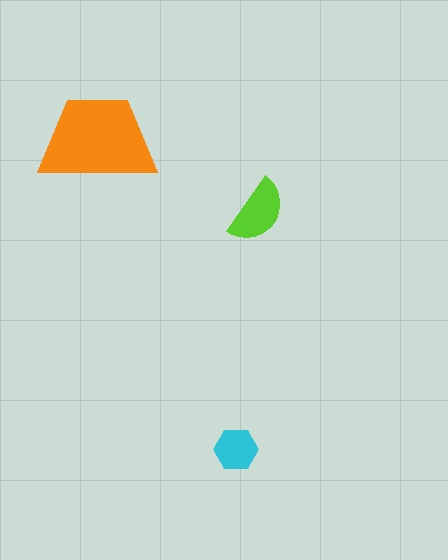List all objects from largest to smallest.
The orange trapezoid, the lime semicircle, the cyan hexagon.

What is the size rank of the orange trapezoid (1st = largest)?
1st.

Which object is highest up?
The orange trapezoid is topmost.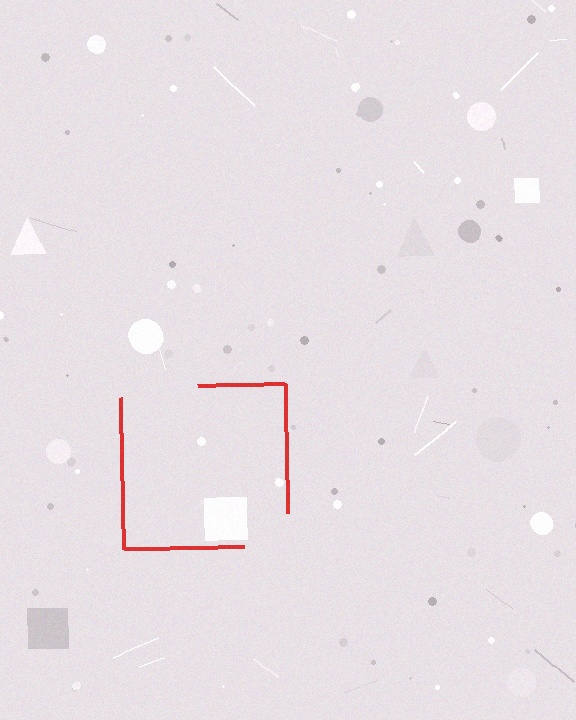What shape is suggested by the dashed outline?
The dashed outline suggests a square.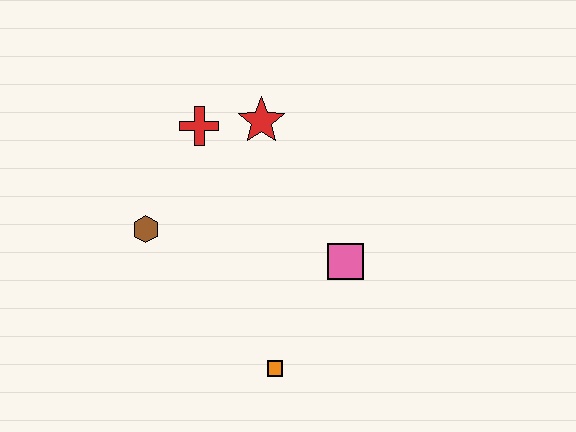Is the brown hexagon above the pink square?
Yes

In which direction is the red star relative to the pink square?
The red star is above the pink square.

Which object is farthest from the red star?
The orange square is farthest from the red star.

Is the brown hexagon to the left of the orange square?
Yes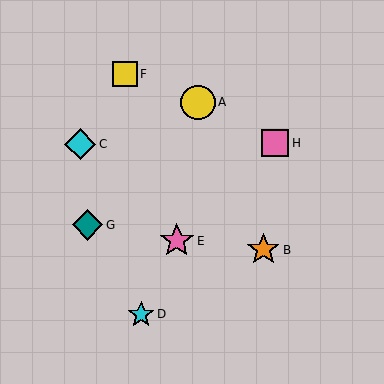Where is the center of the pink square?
The center of the pink square is at (275, 143).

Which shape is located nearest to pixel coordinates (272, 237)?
The orange star (labeled B) at (263, 250) is nearest to that location.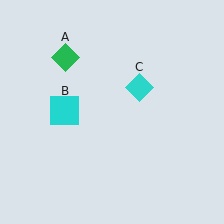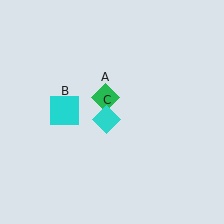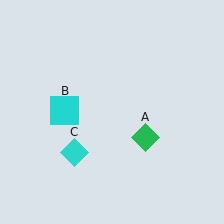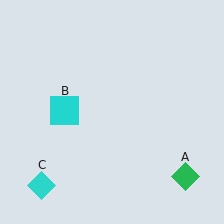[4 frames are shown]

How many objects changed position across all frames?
2 objects changed position: green diamond (object A), cyan diamond (object C).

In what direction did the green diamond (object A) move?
The green diamond (object A) moved down and to the right.